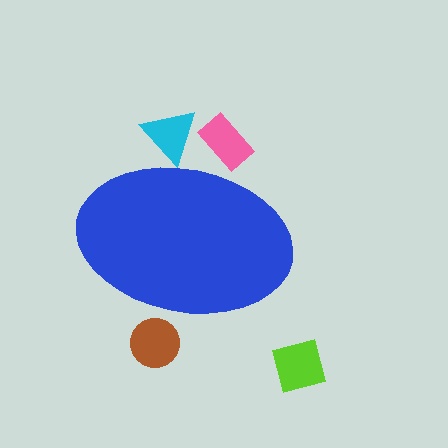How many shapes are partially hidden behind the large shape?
3 shapes are partially hidden.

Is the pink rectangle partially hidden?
Yes, the pink rectangle is partially hidden behind the blue ellipse.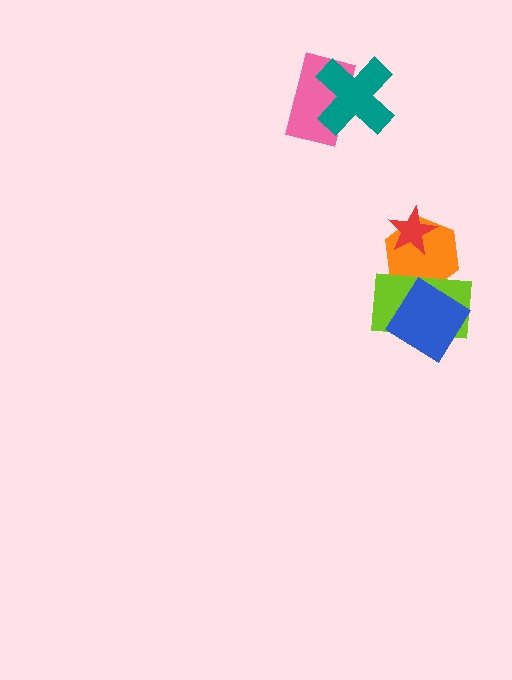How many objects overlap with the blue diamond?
2 objects overlap with the blue diamond.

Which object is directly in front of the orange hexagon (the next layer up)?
The red star is directly in front of the orange hexagon.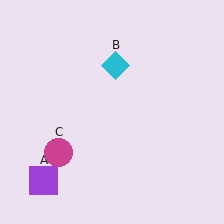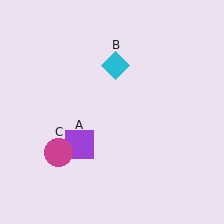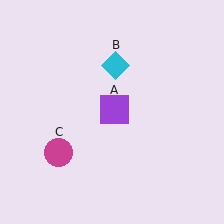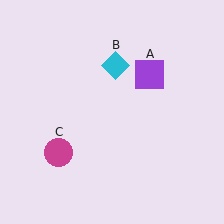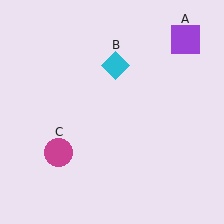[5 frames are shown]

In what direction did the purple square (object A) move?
The purple square (object A) moved up and to the right.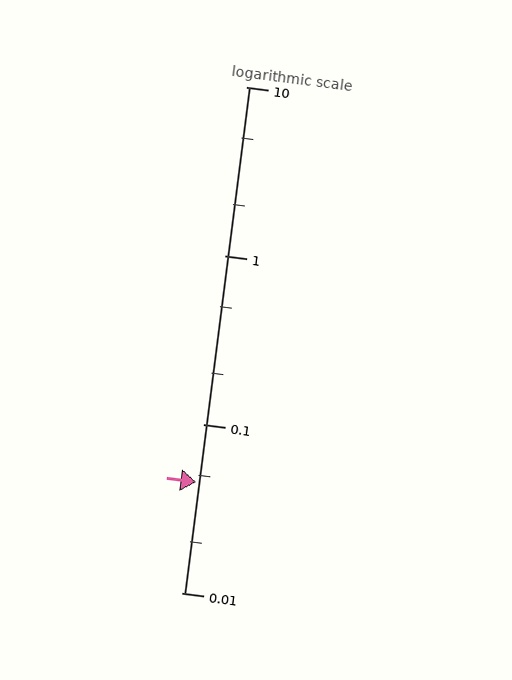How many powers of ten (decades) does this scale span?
The scale spans 3 decades, from 0.01 to 10.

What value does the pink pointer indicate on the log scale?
The pointer indicates approximately 0.045.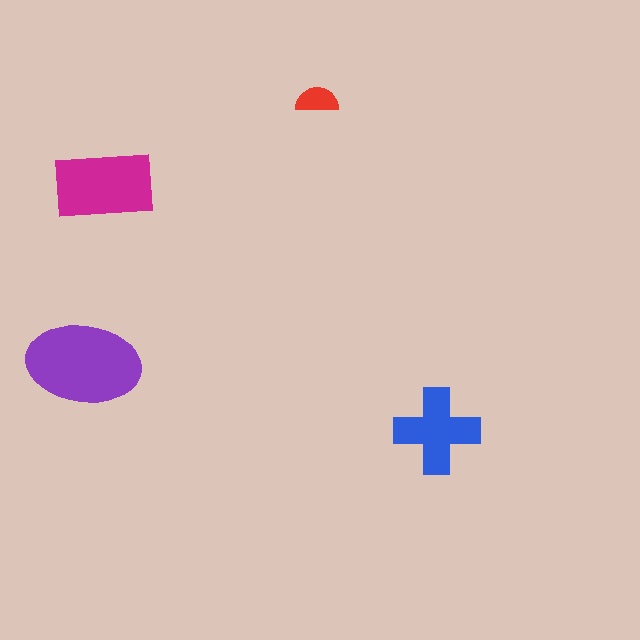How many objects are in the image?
There are 4 objects in the image.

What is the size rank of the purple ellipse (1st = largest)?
1st.